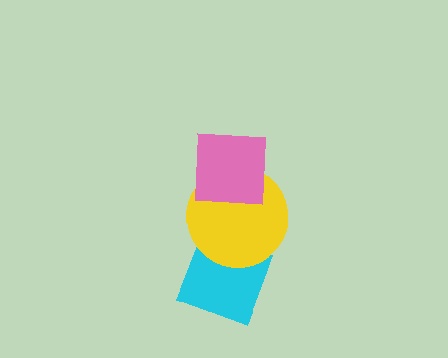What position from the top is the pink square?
The pink square is 1st from the top.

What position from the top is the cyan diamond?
The cyan diamond is 3rd from the top.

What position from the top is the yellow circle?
The yellow circle is 2nd from the top.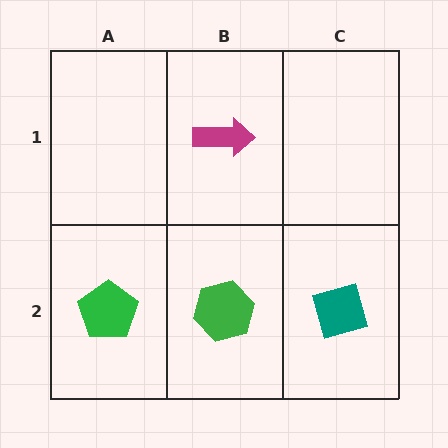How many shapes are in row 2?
3 shapes.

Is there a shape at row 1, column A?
No, that cell is empty.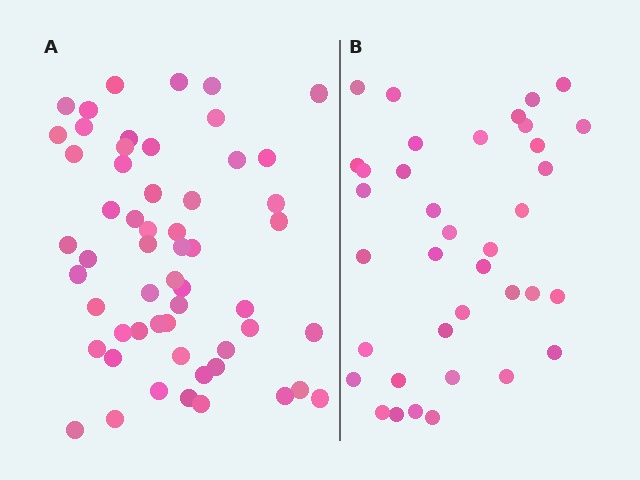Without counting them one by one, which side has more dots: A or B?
Region A (the left region) has more dots.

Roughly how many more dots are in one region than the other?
Region A has approximately 20 more dots than region B.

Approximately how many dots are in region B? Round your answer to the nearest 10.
About 40 dots. (The exact count is 37, which rounds to 40.)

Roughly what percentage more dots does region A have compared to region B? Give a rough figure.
About 50% more.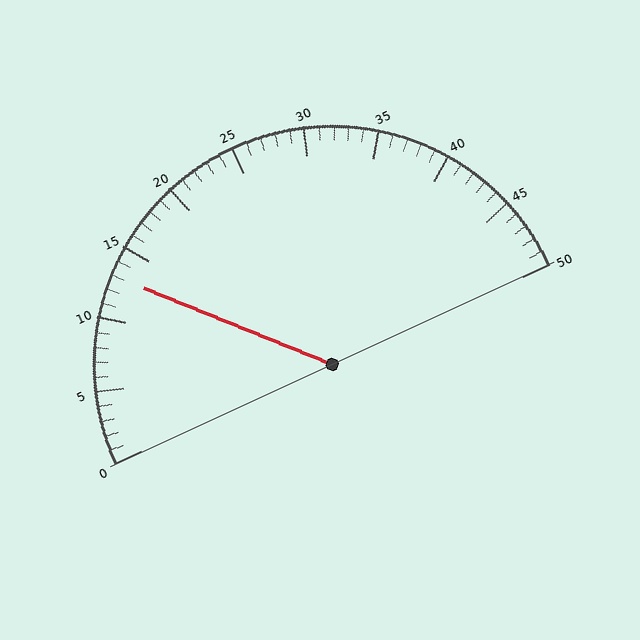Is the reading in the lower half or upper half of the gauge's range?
The reading is in the lower half of the range (0 to 50).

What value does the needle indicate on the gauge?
The needle indicates approximately 13.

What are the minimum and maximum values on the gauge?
The gauge ranges from 0 to 50.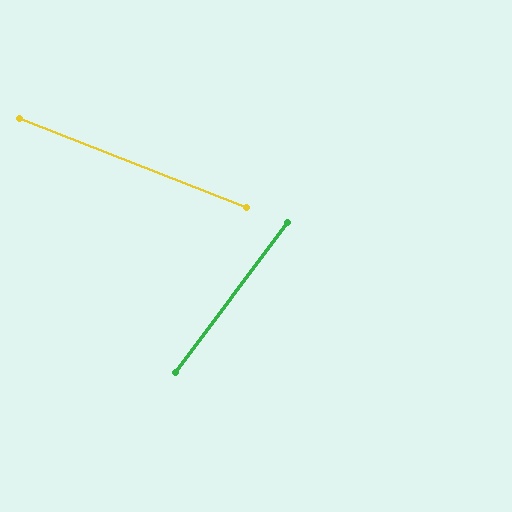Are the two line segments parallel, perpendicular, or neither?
Neither parallel nor perpendicular — they differ by about 74°.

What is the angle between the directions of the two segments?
Approximately 74 degrees.